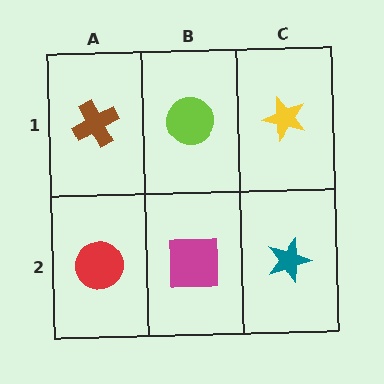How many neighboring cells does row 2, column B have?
3.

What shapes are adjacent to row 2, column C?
A yellow star (row 1, column C), a magenta square (row 2, column B).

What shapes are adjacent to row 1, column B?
A magenta square (row 2, column B), a brown cross (row 1, column A), a yellow star (row 1, column C).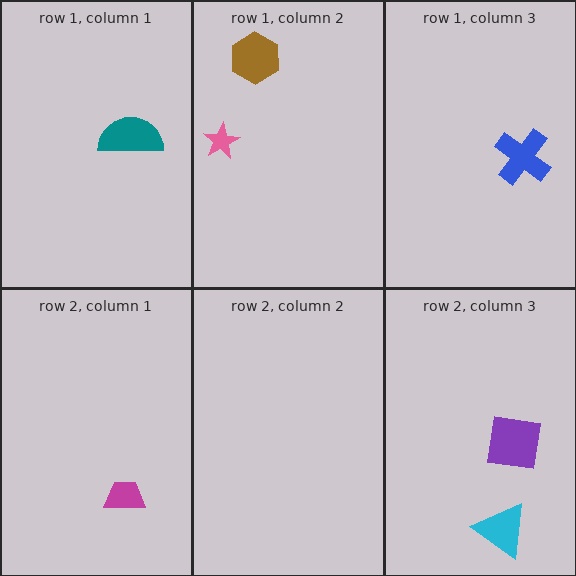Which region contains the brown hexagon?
The row 1, column 2 region.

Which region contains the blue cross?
The row 1, column 3 region.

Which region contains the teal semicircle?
The row 1, column 1 region.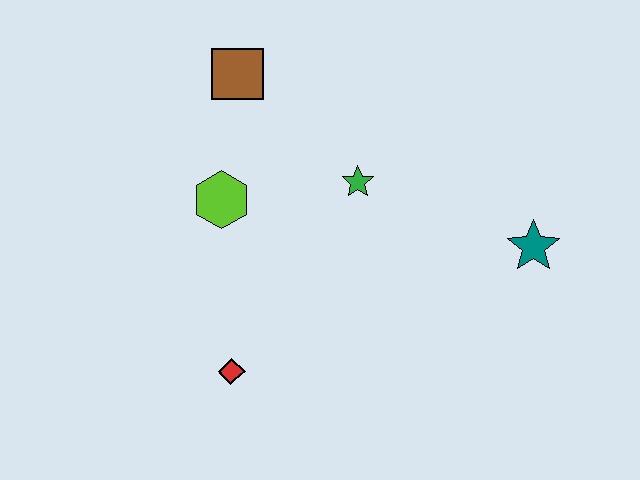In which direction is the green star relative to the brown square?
The green star is to the right of the brown square.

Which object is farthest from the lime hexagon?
The teal star is farthest from the lime hexagon.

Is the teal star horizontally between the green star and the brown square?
No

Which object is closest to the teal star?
The green star is closest to the teal star.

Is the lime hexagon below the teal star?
No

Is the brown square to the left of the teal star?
Yes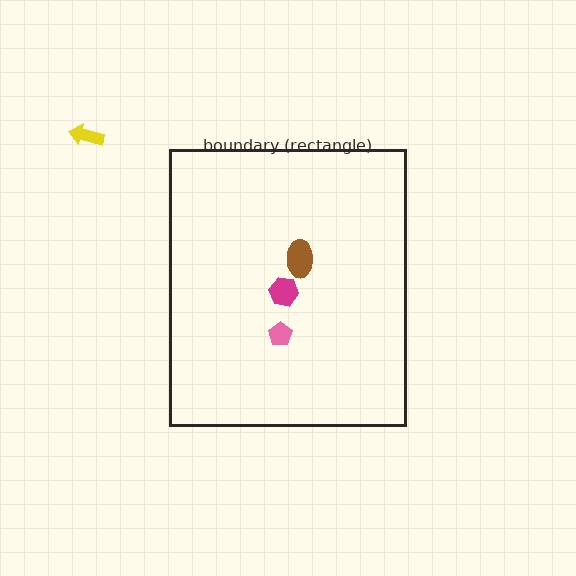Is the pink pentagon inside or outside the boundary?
Inside.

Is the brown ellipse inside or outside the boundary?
Inside.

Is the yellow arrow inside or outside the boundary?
Outside.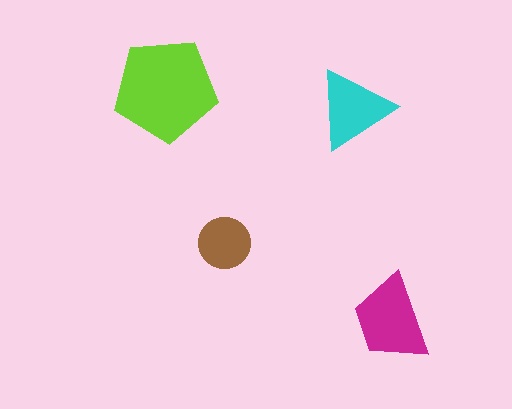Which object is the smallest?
The brown circle.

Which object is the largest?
The lime pentagon.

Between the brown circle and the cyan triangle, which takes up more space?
The cyan triangle.